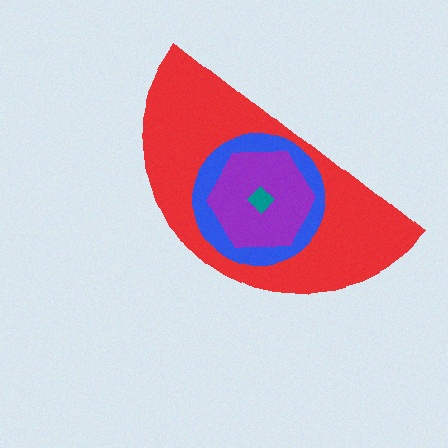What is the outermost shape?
The red semicircle.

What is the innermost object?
The teal diamond.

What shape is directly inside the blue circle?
The purple hexagon.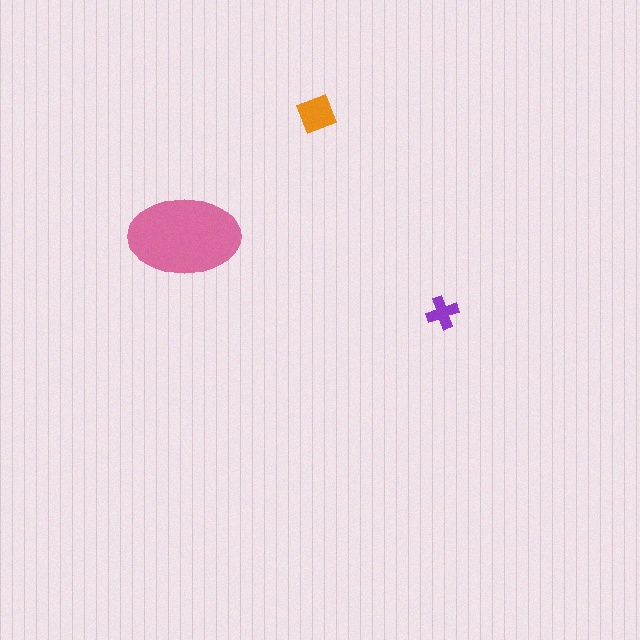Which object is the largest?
The pink ellipse.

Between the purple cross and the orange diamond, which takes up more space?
The orange diamond.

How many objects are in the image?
There are 3 objects in the image.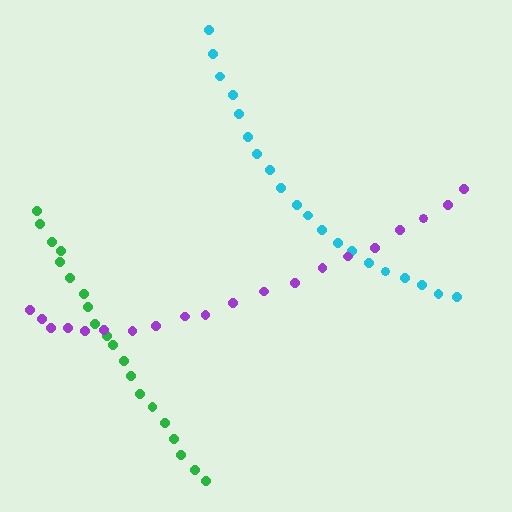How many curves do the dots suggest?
There are 3 distinct paths.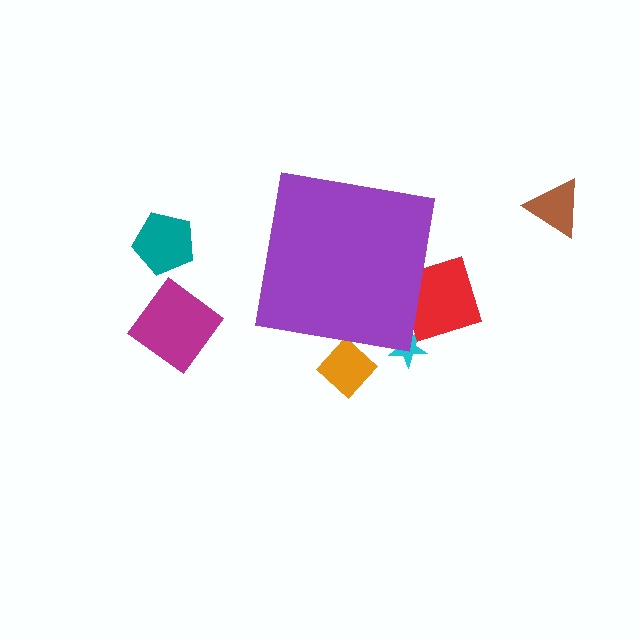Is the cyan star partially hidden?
Yes, the cyan star is partially hidden behind the purple square.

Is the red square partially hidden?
Yes, the red square is partially hidden behind the purple square.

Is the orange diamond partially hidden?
Yes, the orange diamond is partially hidden behind the purple square.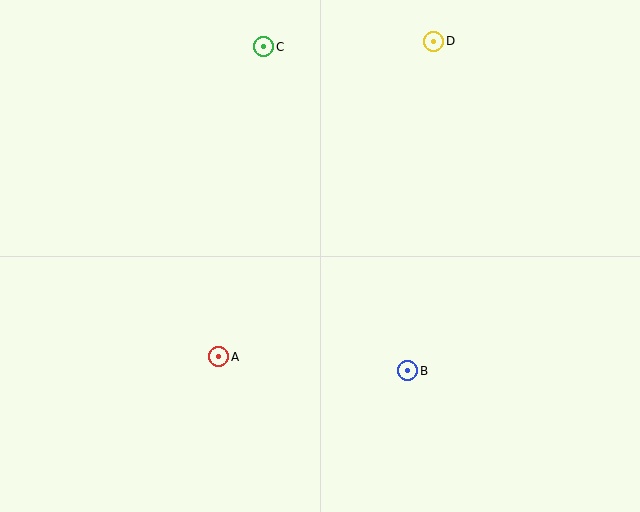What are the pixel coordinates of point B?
Point B is at (408, 371).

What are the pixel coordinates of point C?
Point C is at (264, 47).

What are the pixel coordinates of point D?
Point D is at (434, 41).